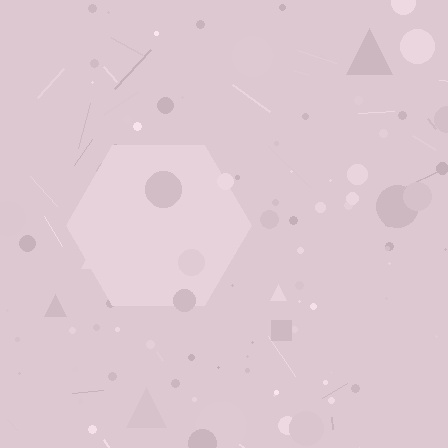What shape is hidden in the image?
A hexagon is hidden in the image.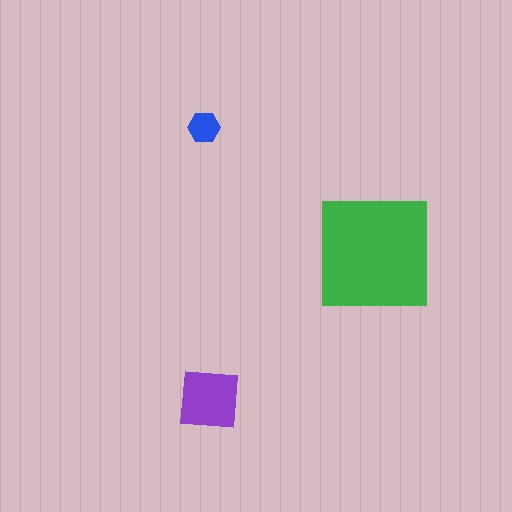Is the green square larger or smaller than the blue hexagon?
Larger.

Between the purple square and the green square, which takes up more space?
The green square.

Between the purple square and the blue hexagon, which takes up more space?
The purple square.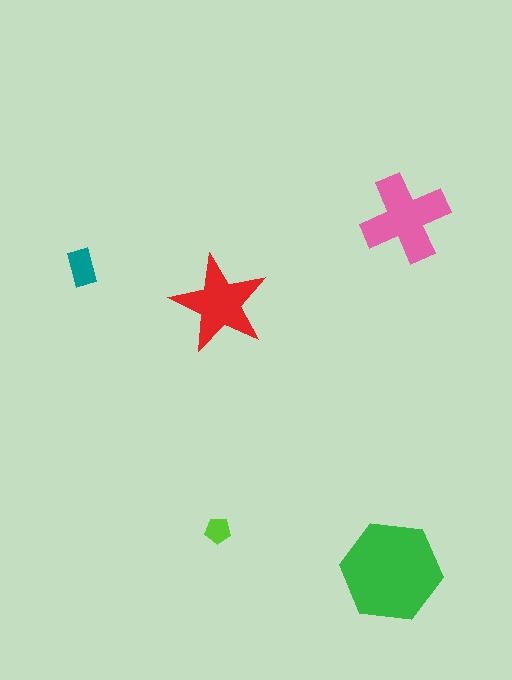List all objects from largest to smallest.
The green hexagon, the pink cross, the red star, the teal rectangle, the lime pentagon.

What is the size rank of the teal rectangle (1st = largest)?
4th.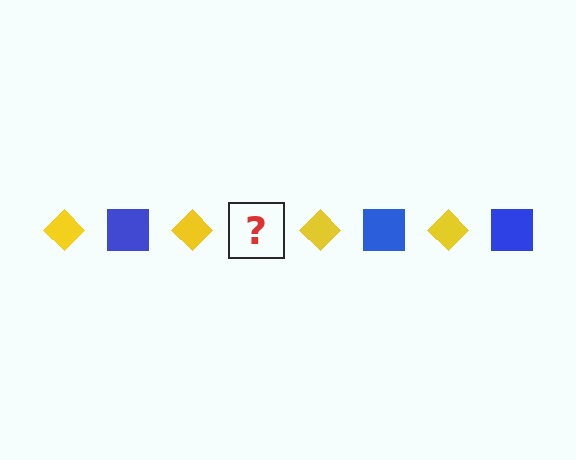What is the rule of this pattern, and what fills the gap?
The rule is that the pattern alternates between yellow diamond and blue square. The gap should be filled with a blue square.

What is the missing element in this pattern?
The missing element is a blue square.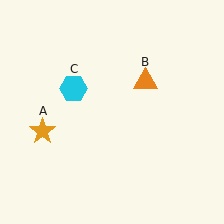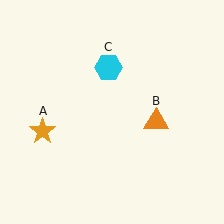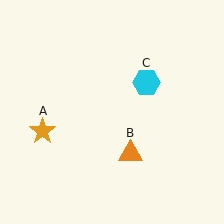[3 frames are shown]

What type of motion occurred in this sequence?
The orange triangle (object B), cyan hexagon (object C) rotated clockwise around the center of the scene.